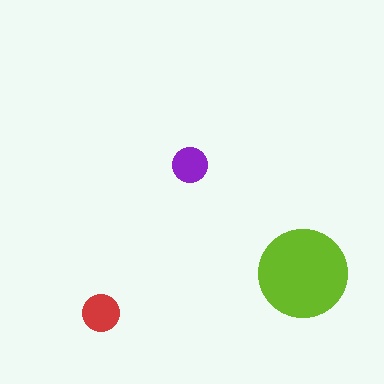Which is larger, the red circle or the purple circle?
The red one.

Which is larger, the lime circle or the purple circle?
The lime one.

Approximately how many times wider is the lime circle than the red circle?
About 2.5 times wider.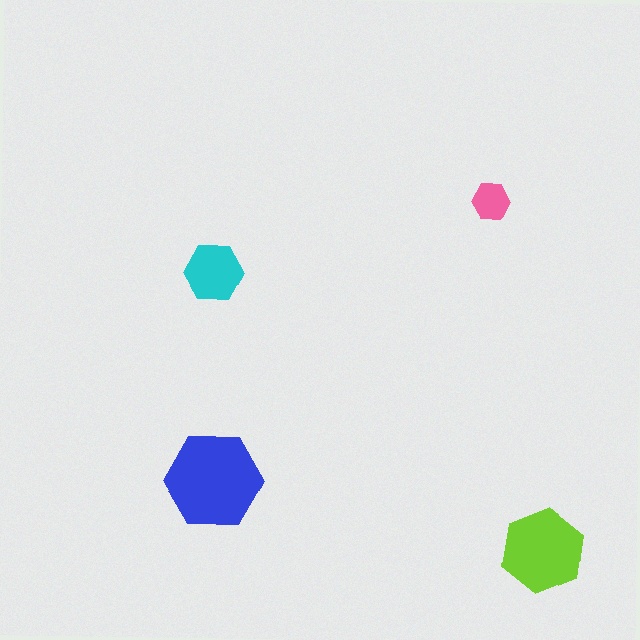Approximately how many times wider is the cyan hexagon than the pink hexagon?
About 1.5 times wider.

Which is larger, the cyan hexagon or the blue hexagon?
The blue one.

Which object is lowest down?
The lime hexagon is bottommost.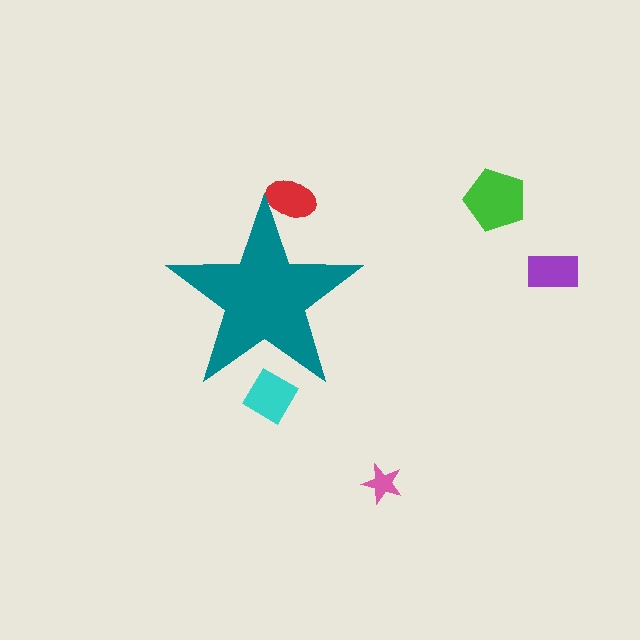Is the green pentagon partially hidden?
No, the green pentagon is fully visible.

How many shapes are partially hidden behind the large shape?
2 shapes are partially hidden.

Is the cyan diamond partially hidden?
Yes, the cyan diamond is partially hidden behind the teal star.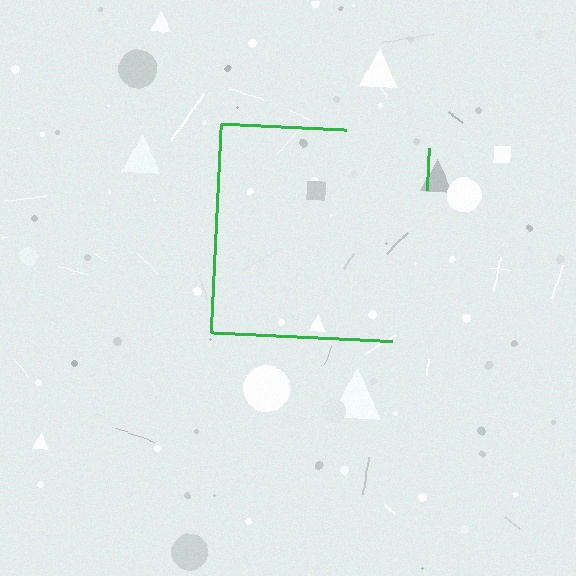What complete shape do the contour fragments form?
The contour fragments form a square.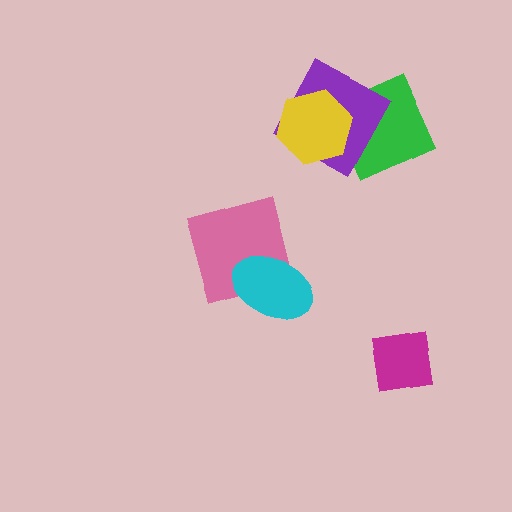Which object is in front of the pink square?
The cyan ellipse is in front of the pink square.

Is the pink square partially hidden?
Yes, it is partially covered by another shape.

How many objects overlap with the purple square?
2 objects overlap with the purple square.